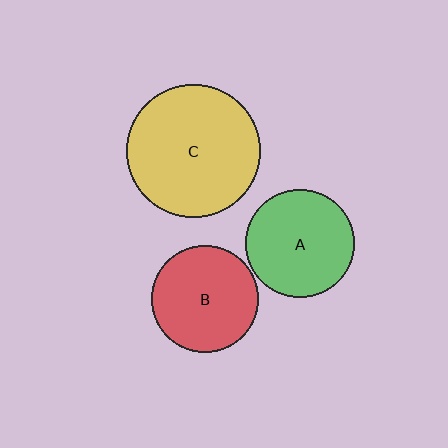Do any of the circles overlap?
No, none of the circles overlap.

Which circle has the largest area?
Circle C (yellow).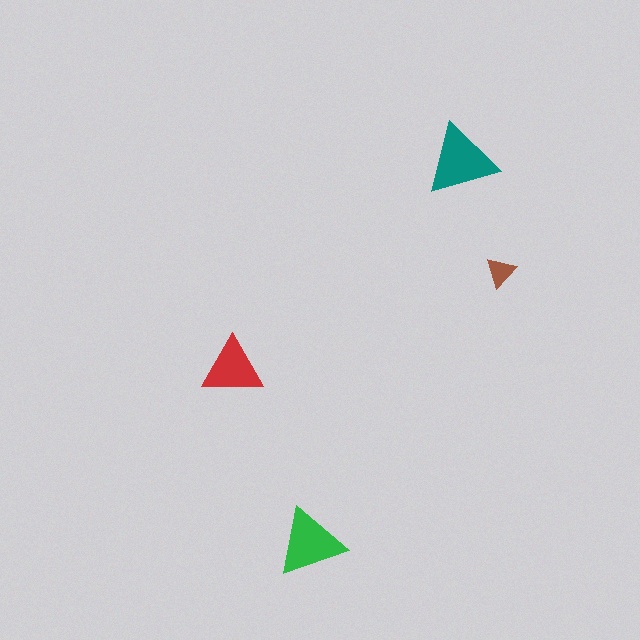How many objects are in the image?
There are 4 objects in the image.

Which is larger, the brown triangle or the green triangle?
The green one.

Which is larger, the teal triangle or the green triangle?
The teal one.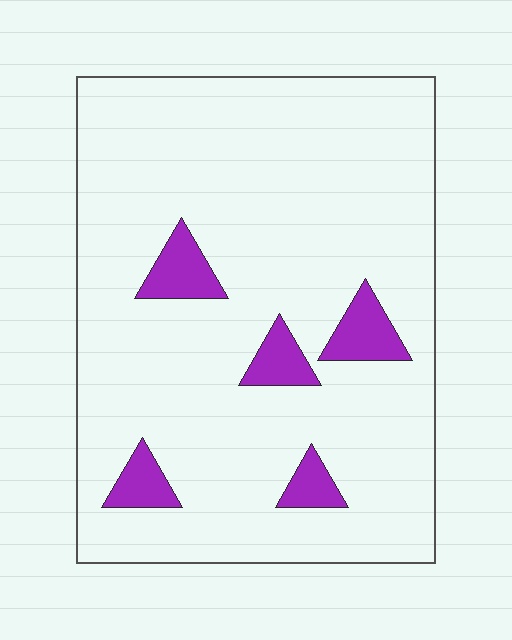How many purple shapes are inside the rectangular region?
5.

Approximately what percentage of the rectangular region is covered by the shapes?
Approximately 10%.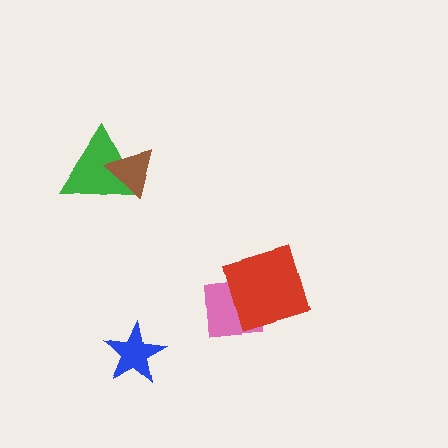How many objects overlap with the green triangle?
1 object overlaps with the green triangle.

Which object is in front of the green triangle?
The brown triangle is in front of the green triangle.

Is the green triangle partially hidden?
Yes, it is partially covered by another shape.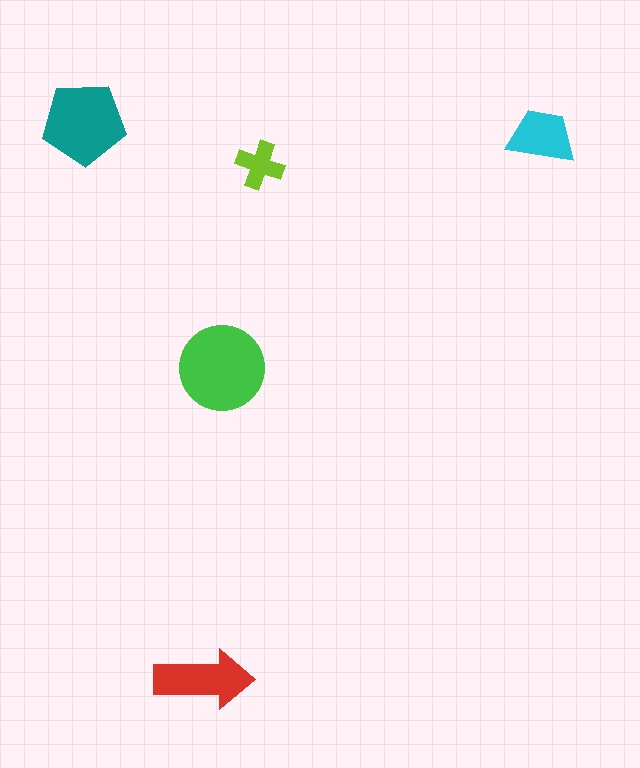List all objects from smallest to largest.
The lime cross, the cyan trapezoid, the red arrow, the teal pentagon, the green circle.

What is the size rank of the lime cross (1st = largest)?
5th.